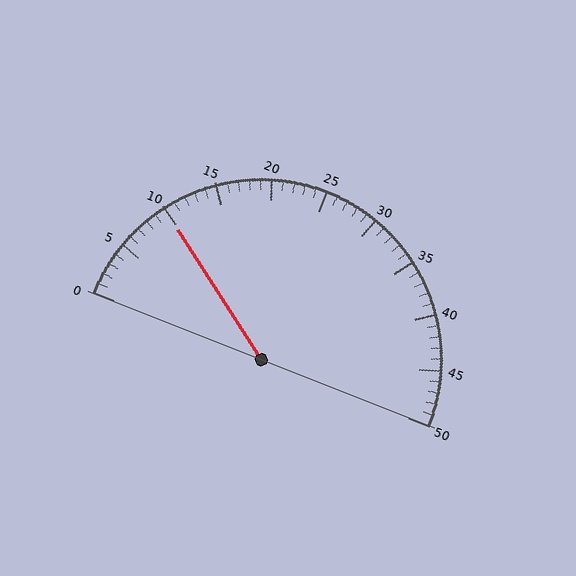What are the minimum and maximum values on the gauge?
The gauge ranges from 0 to 50.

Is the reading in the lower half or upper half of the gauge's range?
The reading is in the lower half of the range (0 to 50).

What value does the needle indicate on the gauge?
The needle indicates approximately 10.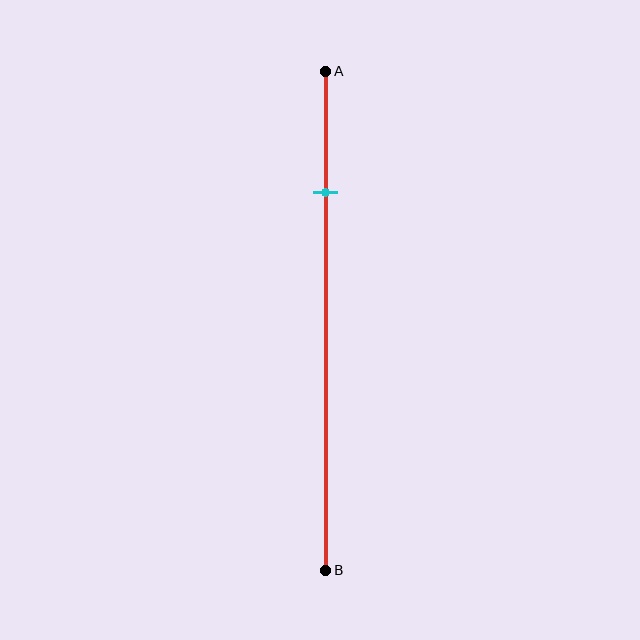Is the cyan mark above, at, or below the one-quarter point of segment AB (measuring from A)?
The cyan mark is approximately at the one-quarter point of segment AB.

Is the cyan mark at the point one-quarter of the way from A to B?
Yes, the mark is approximately at the one-quarter point.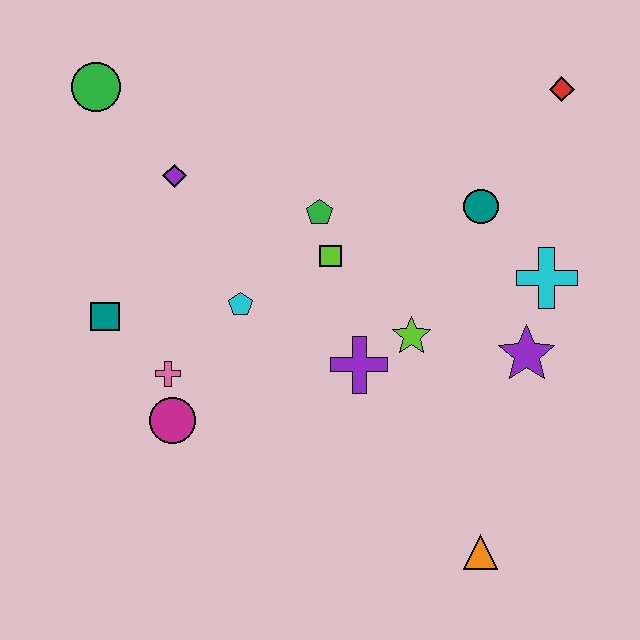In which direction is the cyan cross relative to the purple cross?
The cyan cross is to the right of the purple cross.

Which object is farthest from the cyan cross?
The green circle is farthest from the cyan cross.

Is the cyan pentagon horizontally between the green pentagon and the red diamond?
No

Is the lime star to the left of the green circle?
No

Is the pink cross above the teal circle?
No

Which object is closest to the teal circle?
The cyan cross is closest to the teal circle.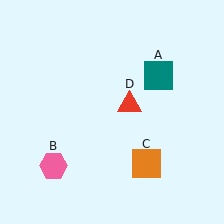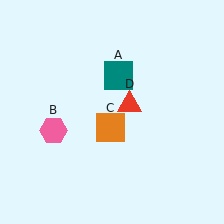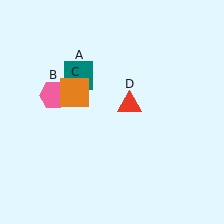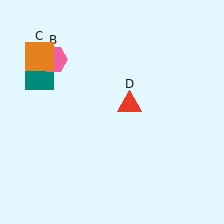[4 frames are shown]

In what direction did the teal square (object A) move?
The teal square (object A) moved left.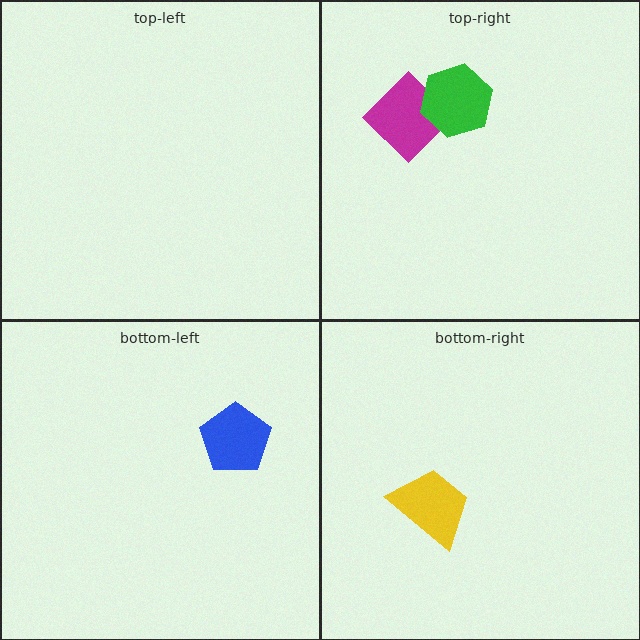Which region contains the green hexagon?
The top-right region.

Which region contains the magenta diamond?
The top-right region.